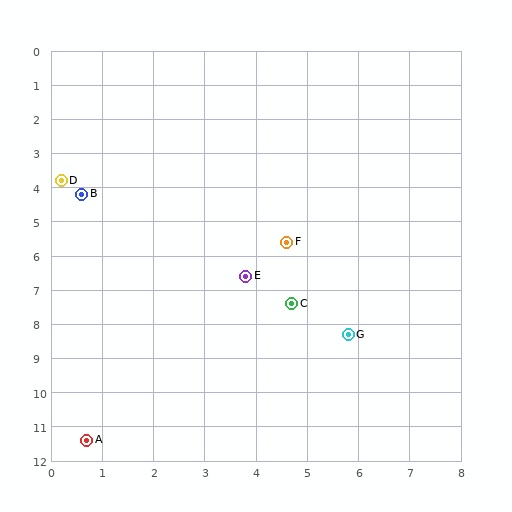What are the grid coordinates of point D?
Point D is at approximately (0.2, 3.8).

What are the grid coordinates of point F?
Point F is at approximately (4.6, 5.6).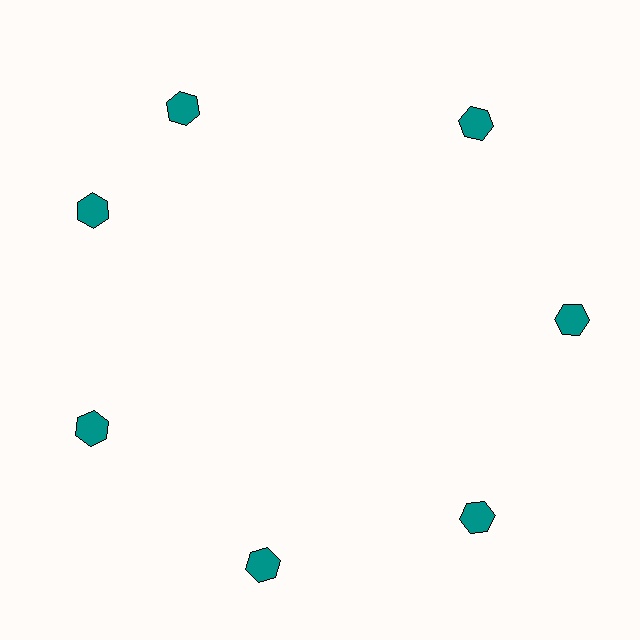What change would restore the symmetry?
The symmetry would be restored by rotating it back into even spacing with its neighbors so that all 7 hexagons sit at equal angles and equal distance from the center.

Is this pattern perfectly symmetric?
No. The 7 teal hexagons are arranged in a ring, but one element near the 12 o'clock position is rotated out of alignment along the ring, breaking the 7-fold rotational symmetry.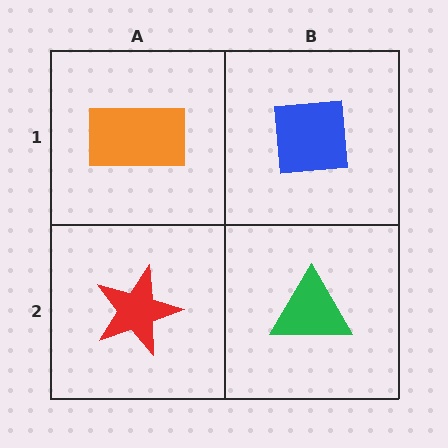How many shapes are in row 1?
2 shapes.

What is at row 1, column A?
An orange rectangle.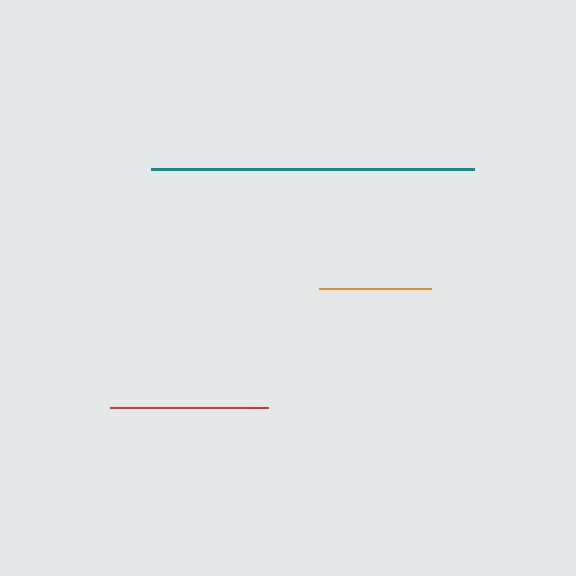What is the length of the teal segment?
The teal segment is approximately 324 pixels long.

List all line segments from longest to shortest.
From longest to shortest: teal, red, orange.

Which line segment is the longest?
The teal line is the longest at approximately 324 pixels.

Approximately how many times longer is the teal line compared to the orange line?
The teal line is approximately 2.9 times the length of the orange line.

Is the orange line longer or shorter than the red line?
The red line is longer than the orange line.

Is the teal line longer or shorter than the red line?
The teal line is longer than the red line.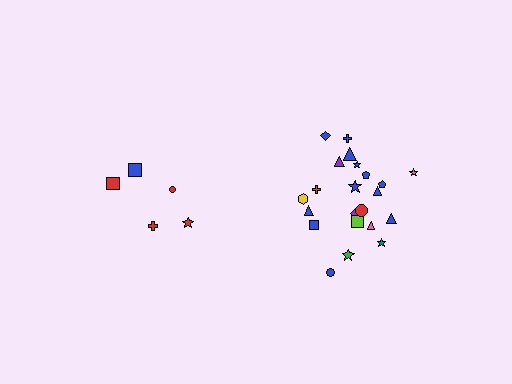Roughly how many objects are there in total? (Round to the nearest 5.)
Roughly 25 objects in total.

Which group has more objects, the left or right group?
The right group.